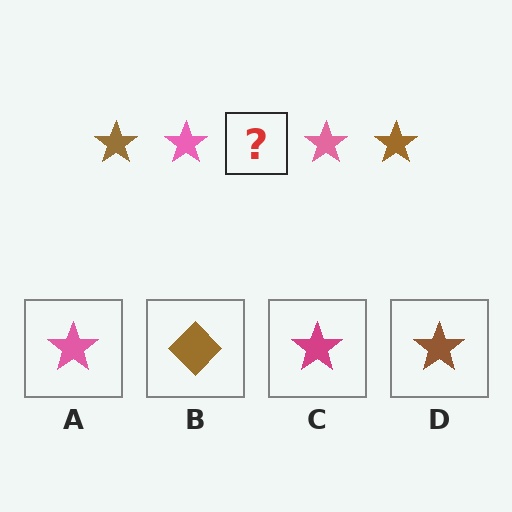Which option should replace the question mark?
Option D.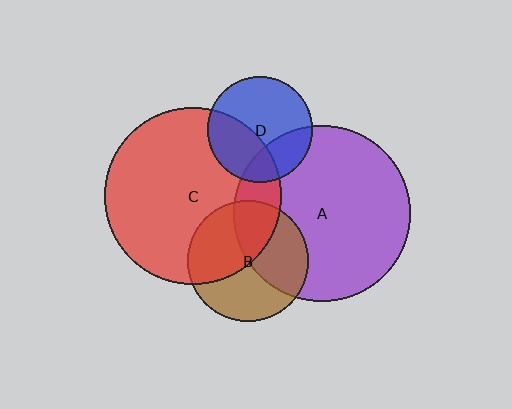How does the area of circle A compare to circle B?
Approximately 2.1 times.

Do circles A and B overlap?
Yes.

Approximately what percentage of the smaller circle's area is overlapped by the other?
Approximately 45%.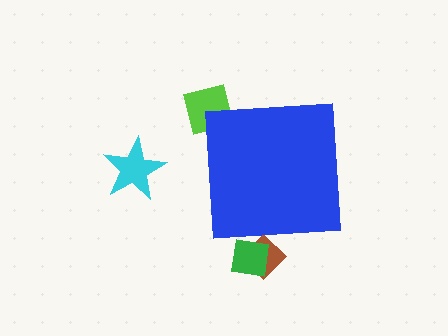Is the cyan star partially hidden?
No, the cyan star is fully visible.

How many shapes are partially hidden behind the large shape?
3 shapes are partially hidden.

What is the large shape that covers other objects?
A blue square.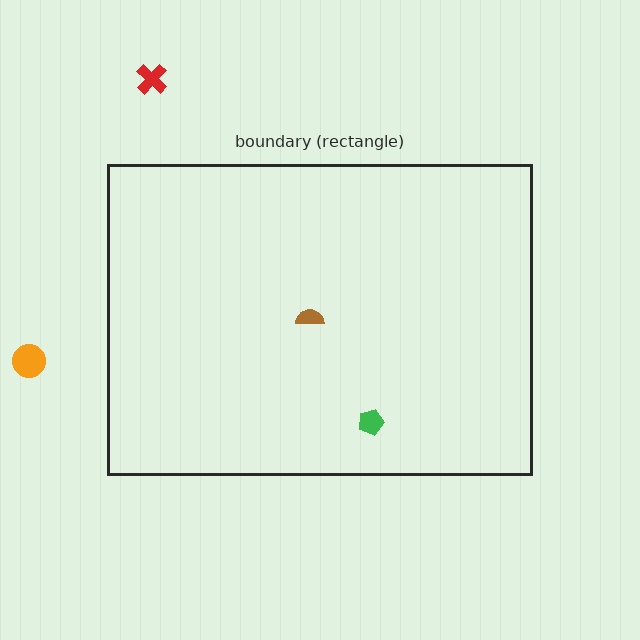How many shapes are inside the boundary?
2 inside, 2 outside.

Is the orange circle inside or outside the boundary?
Outside.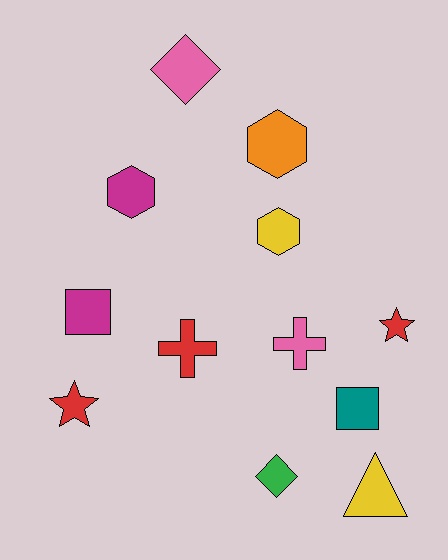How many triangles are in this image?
There is 1 triangle.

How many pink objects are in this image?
There are 2 pink objects.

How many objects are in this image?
There are 12 objects.